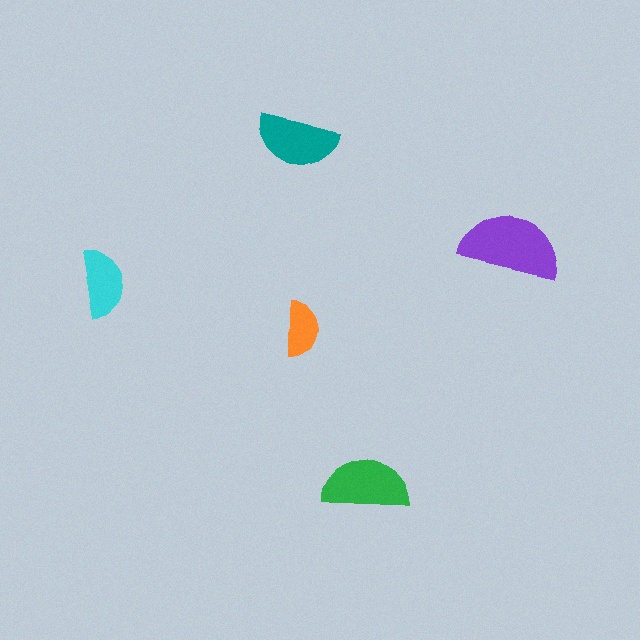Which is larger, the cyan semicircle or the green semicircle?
The green one.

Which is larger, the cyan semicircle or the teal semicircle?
The teal one.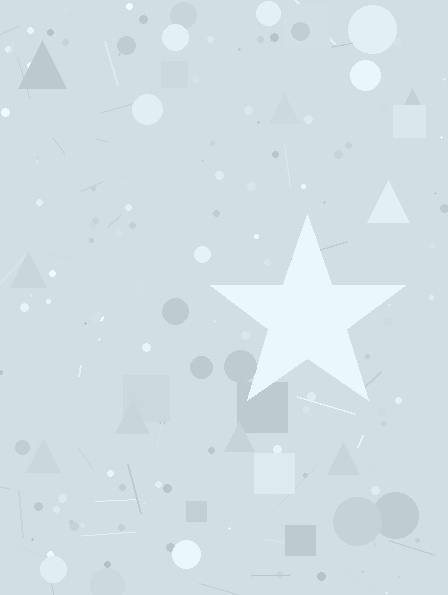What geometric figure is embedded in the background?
A star is embedded in the background.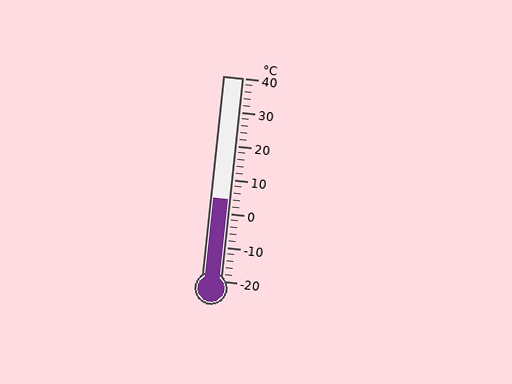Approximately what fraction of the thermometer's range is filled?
The thermometer is filled to approximately 40% of its range.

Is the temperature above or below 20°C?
The temperature is below 20°C.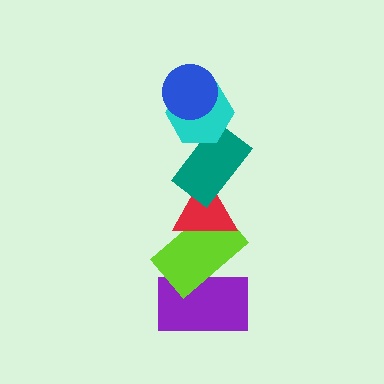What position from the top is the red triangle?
The red triangle is 4th from the top.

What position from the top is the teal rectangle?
The teal rectangle is 3rd from the top.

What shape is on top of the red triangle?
The teal rectangle is on top of the red triangle.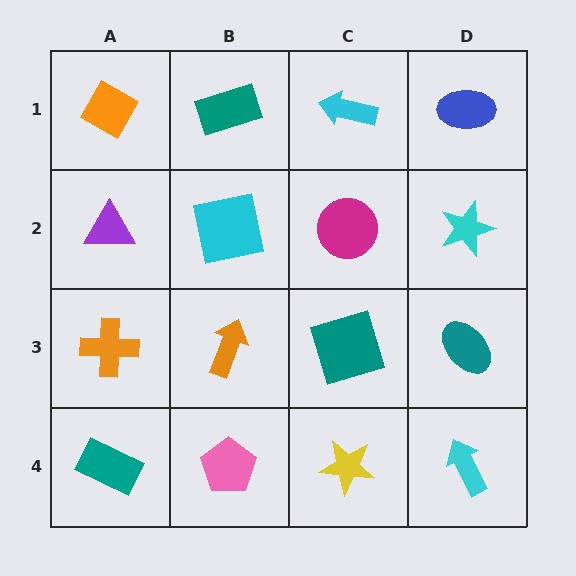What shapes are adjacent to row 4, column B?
An orange arrow (row 3, column B), a teal rectangle (row 4, column A), a yellow star (row 4, column C).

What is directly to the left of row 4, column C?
A pink pentagon.